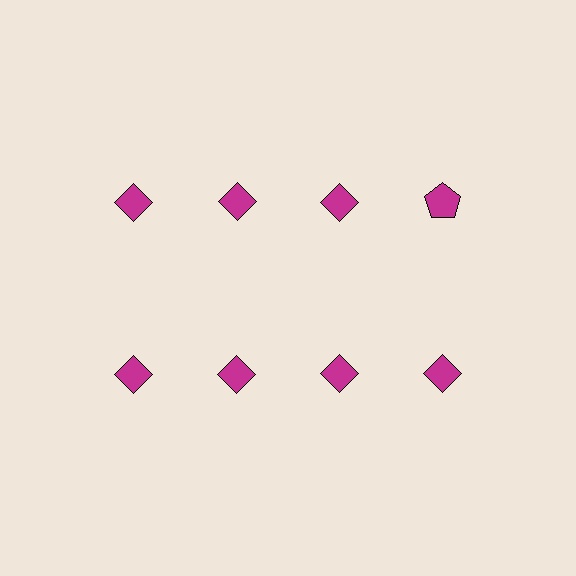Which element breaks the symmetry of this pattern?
The magenta pentagon in the top row, second from right column breaks the symmetry. All other shapes are magenta diamonds.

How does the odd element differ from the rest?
It has a different shape: pentagon instead of diamond.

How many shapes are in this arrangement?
There are 8 shapes arranged in a grid pattern.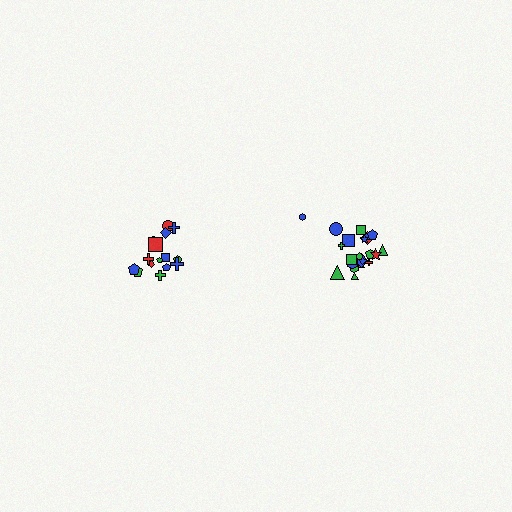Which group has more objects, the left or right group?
The right group.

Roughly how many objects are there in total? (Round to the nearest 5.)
Roughly 35 objects in total.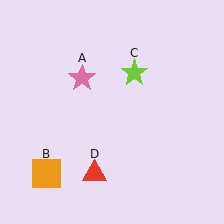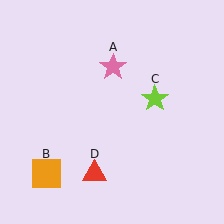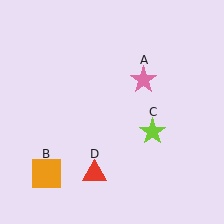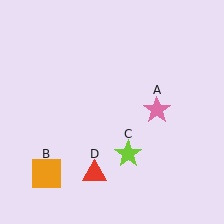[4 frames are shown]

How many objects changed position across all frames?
2 objects changed position: pink star (object A), lime star (object C).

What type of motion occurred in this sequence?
The pink star (object A), lime star (object C) rotated clockwise around the center of the scene.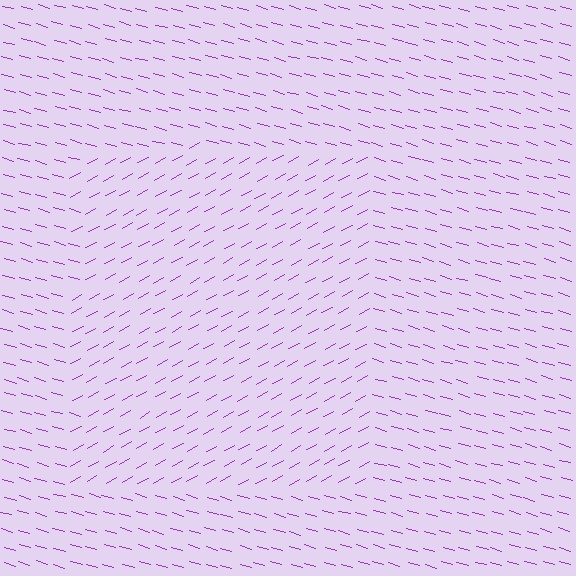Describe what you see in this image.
The image is filled with small purple line segments. A rectangle region in the image has lines oriented differently from the surrounding lines, creating a visible texture boundary.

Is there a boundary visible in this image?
Yes, there is a texture boundary formed by a change in line orientation.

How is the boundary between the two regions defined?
The boundary is defined purely by a change in line orientation (approximately 45 degrees difference). All lines are the same color and thickness.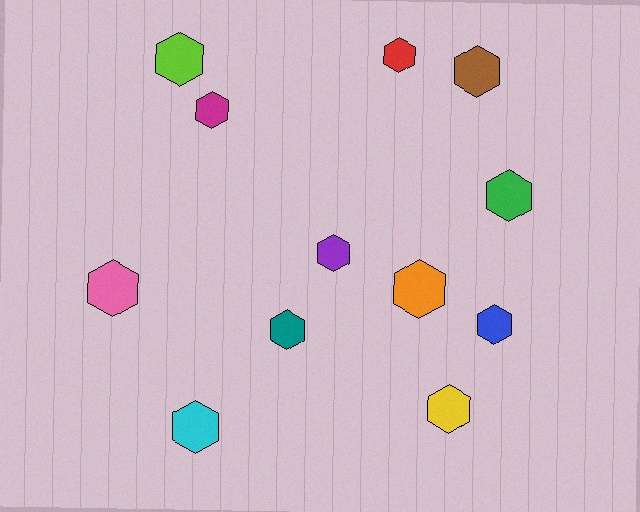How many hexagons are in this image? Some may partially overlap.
There are 12 hexagons.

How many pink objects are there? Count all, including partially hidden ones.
There is 1 pink object.